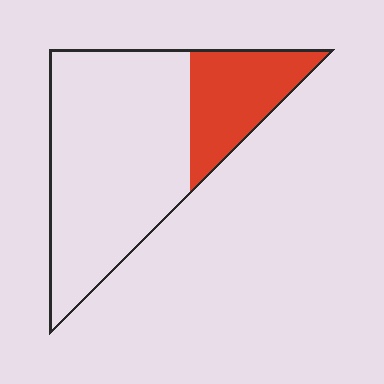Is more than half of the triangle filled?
No.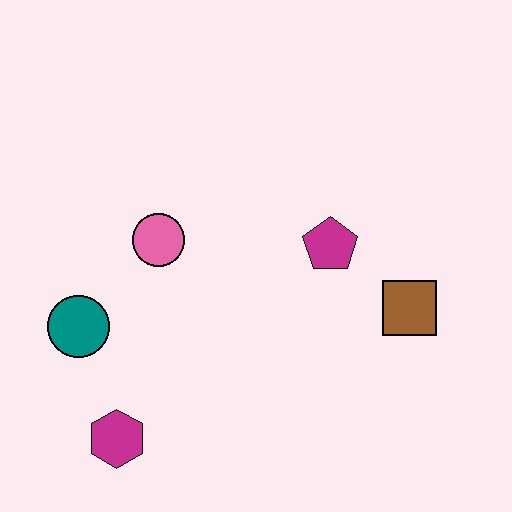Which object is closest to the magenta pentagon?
The brown square is closest to the magenta pentagon.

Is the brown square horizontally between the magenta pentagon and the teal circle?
No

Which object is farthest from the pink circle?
The brown square is farthest from the pink circle.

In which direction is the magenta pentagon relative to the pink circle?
The magenta pentagon is to the right of the pink circle.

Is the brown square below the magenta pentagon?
Yes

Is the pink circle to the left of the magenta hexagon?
No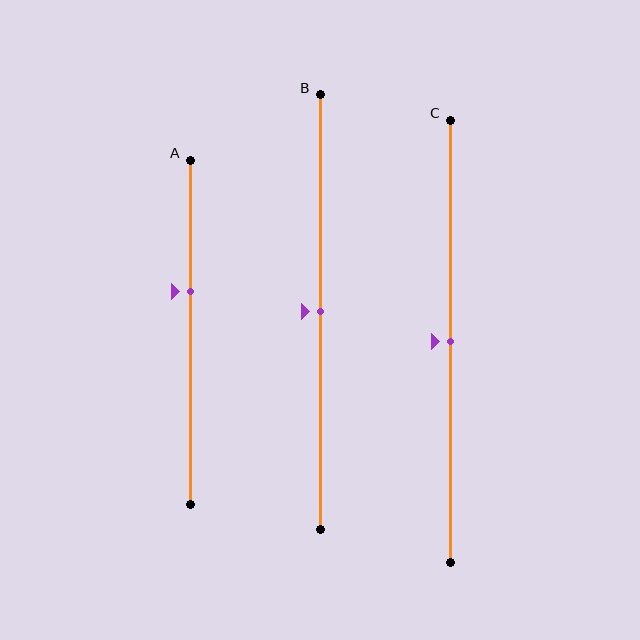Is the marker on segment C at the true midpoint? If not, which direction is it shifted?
Yes, the marker on segment C is at the true midpoint.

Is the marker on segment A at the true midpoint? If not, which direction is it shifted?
No, the marker on segment A is shifted upward by about 12% of the segment length.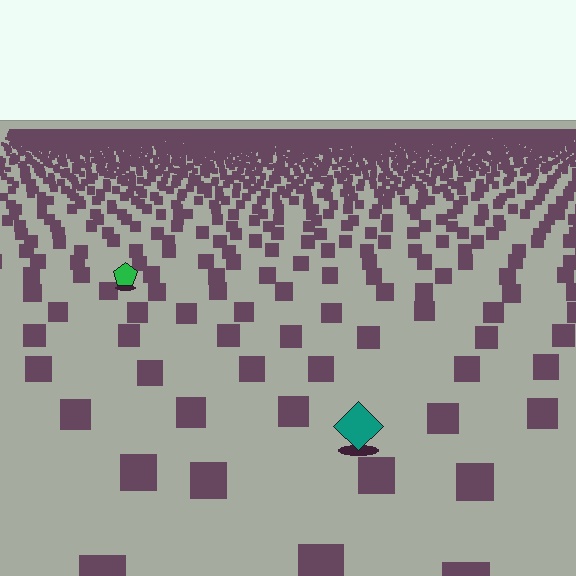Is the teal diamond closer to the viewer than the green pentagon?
Yes. The teal diamond is closer — you can tell from the texture gradient: the ground texture is coarser near it.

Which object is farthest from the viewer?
The green pentagon is farthest from the viewer. It appears smaller and the ground texture around it is denser.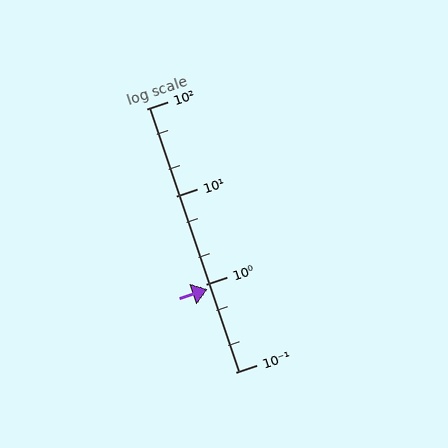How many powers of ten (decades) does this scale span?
The scale spans 3 decades, from 0.1 to 100.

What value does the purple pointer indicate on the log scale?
The pointer indicates approximately 0.88.